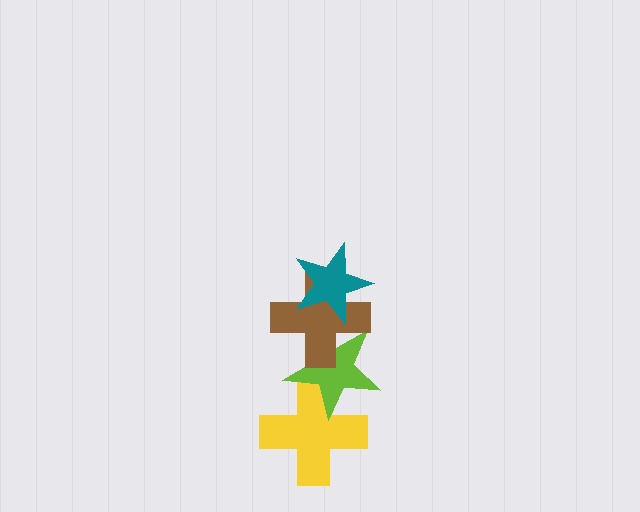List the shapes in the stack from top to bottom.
From top to bottom: the teal star, the brown cross, the lime star, the yellow cross.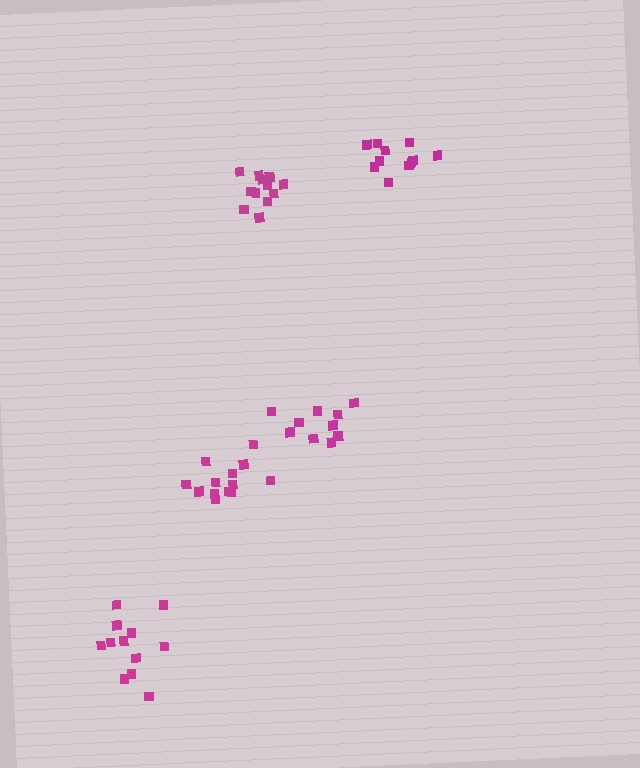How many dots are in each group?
Group 1: 11 dots, Group 2: 13 dots, Group 3: 13 dots, Group 4: 10 dots, Group 5: 12 dots (59 total).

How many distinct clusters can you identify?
There are 5 distinct clusters.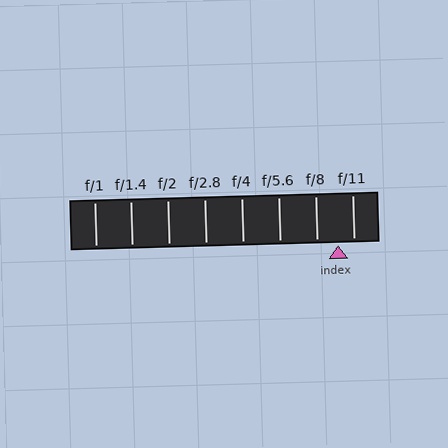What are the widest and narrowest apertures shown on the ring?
The widest aperture shown is f/1 and the narrowest is f/11.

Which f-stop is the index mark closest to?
The index mark is closest to f/11.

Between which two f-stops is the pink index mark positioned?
The index mark is between f/8 and f/11.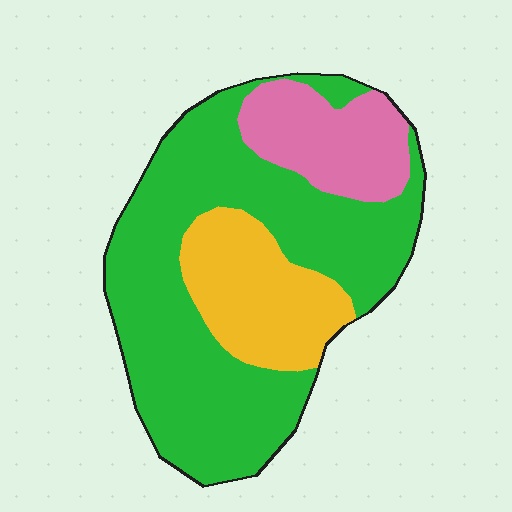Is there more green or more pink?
Green.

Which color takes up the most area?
Green, at roughly 65%.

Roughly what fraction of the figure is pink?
Pink covers 16% of the figure.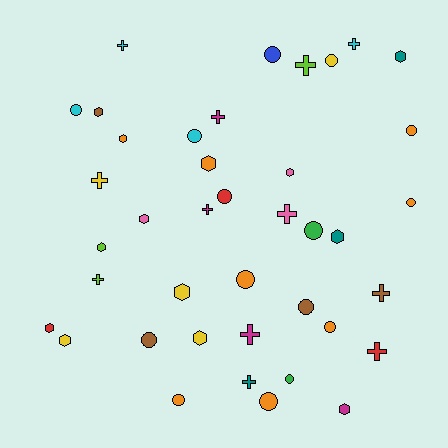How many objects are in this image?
There are 40 objects.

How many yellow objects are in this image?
There are 5 yellow objects.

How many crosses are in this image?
There are 12 crosses.